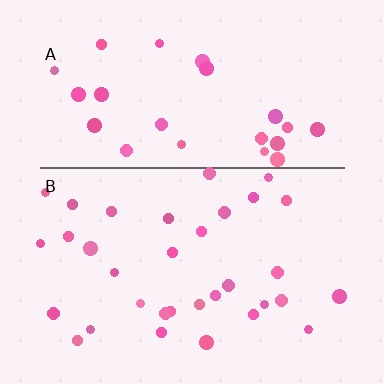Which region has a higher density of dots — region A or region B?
B (the bottom).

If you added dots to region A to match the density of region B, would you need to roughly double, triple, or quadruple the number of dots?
Approximately double.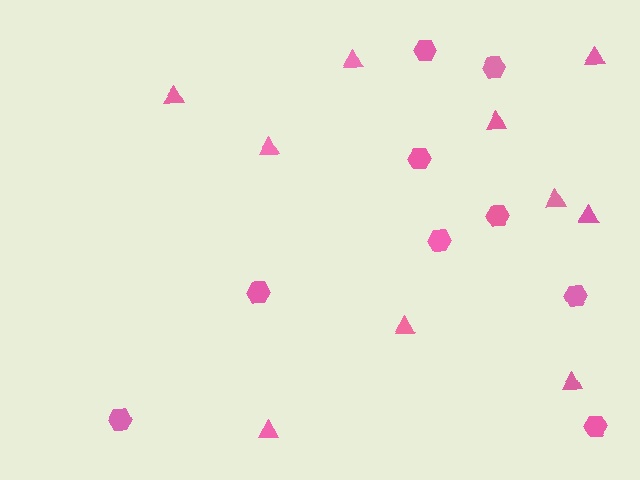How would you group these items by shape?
There are 2 groups: one group of triangles (10) and one group of hexagons (9).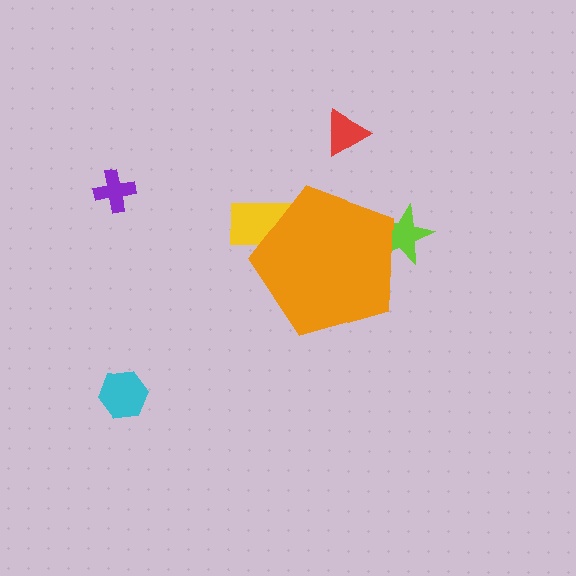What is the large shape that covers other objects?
An orange pentagon.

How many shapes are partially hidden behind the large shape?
2 shapes are partially hidden.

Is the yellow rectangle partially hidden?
Yes, the yellow rectangle is partially hidden behind the orange pentagon.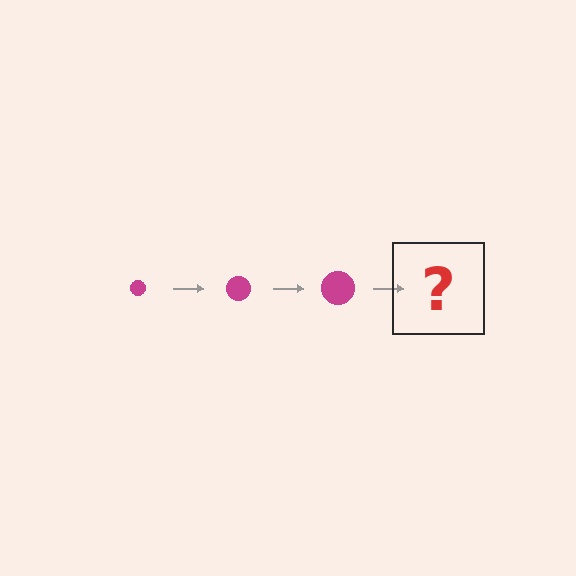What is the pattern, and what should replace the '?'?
The pattern is that the circle gets progressively larger each step. The '?' should be a magenta circle, larger than the previous one.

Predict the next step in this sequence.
The next step is a magenta circle, larger than the previous one.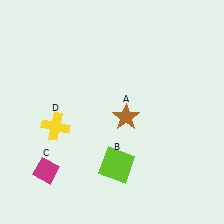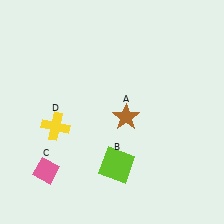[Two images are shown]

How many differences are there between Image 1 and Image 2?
There is 1 difference between the two images.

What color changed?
The diamond (C) changed from magenta in Image 1 to pink in Image 2.